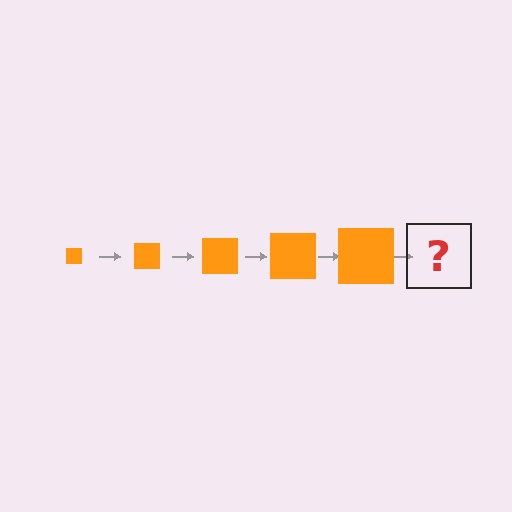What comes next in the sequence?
The next element should be an orange square, larger than the previous one.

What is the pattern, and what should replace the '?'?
The pattern is that the square gets progressively larger each step. The '?' should be an orange square, larger than the previous one.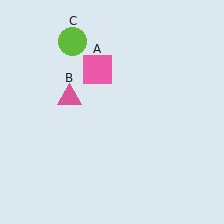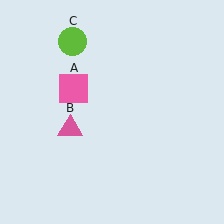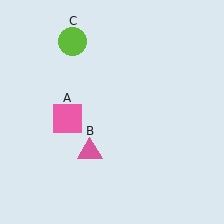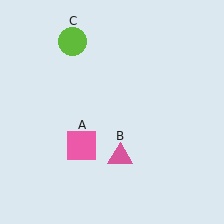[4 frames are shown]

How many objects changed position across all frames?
2 objects changed position: pink square (object A), pink triangle (object B).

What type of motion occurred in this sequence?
The pink square (object A), pink triangle (object B) rotated counterclockwise around the center of the scene.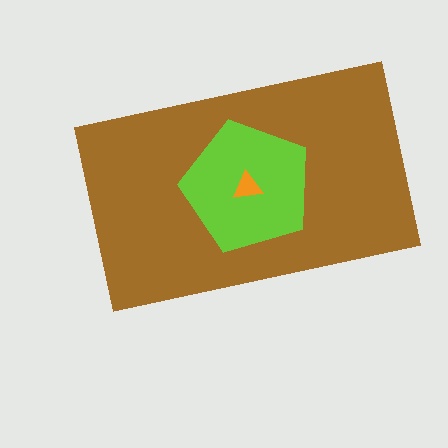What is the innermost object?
The orange triangle.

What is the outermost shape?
The brown rectangle.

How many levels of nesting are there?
3.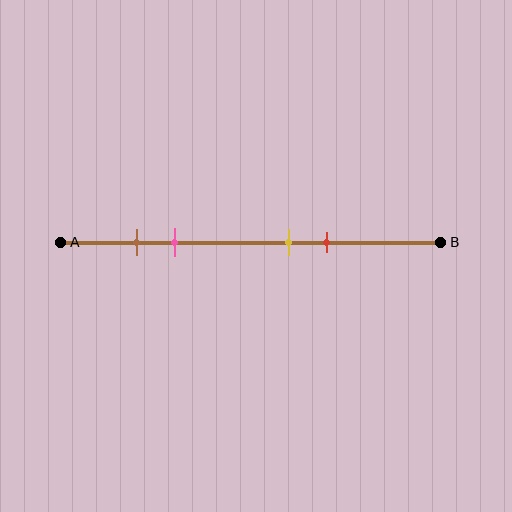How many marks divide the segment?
There are 4 marks dividing the segment.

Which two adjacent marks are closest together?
The brown and pink marks are the closest adjacent pair.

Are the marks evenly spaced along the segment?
No, the marks are not evenly spaced.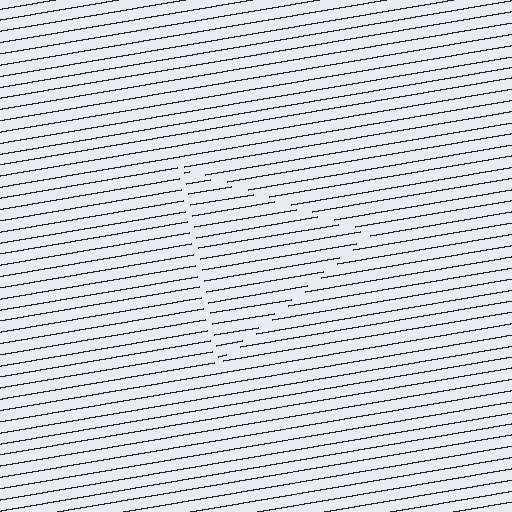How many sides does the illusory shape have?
3 sides — the line-ends trace a triangle.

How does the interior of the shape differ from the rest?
The interior of the shape contains the same grating, shifted by half a period — the contour is defined by the phase discontinuity where line-ends from the inner and outer gratings abut.